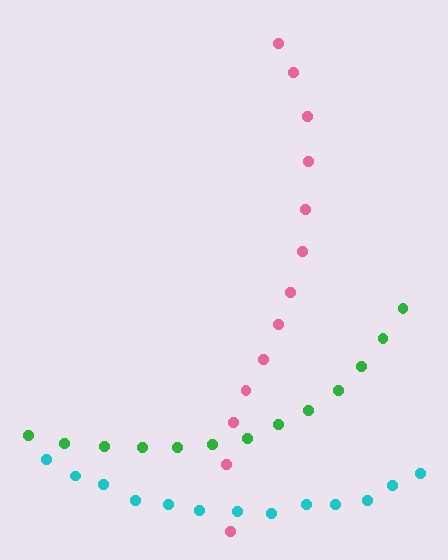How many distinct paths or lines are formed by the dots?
There are 3 distinct paths.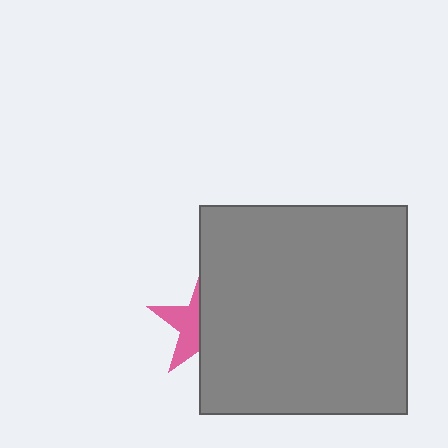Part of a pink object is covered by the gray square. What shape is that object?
It is a star.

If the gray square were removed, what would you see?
You would see the complete pink star.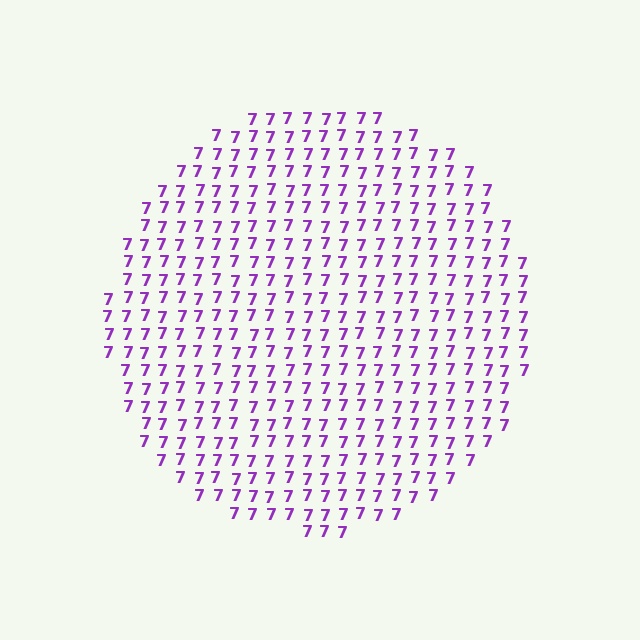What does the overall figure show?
The overall figure shows a circle.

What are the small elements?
The small elements are digit 7's.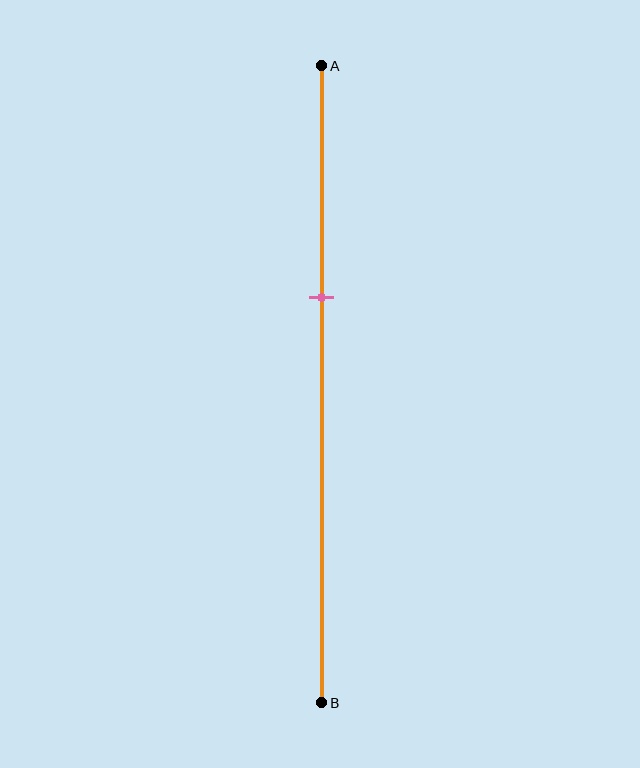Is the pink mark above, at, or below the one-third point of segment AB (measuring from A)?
The pink mark is below the one-third point of segment AB.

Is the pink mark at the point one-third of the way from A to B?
No, the mark is at about 35% from A, not at the 33% one-third point.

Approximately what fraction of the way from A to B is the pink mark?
The pink mark is approximately 35% of the way from A to B.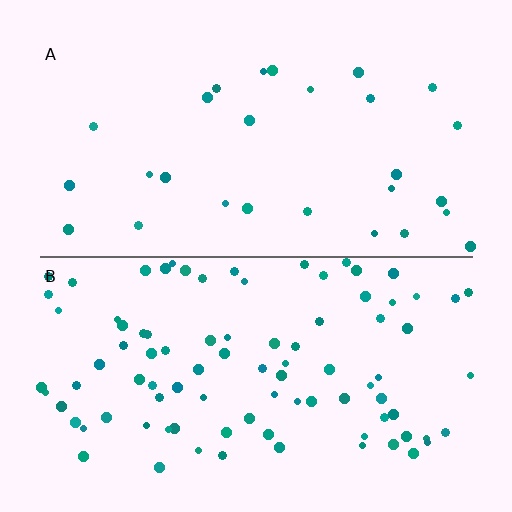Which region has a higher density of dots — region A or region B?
B (the bottom).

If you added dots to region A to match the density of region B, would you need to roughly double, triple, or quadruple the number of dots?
Approximately triple.